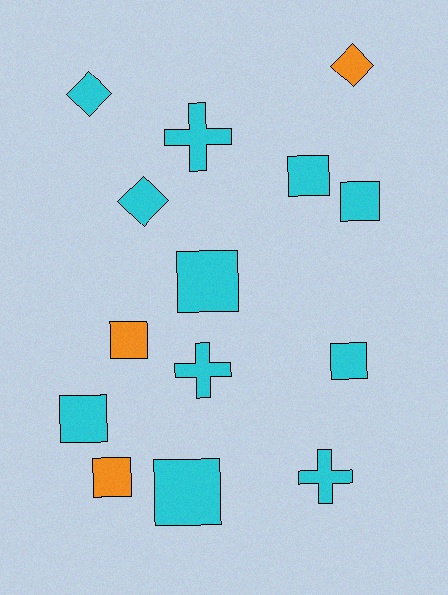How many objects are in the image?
There are 14 objects.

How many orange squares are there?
There are 2 orange squares.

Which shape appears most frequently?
Square, with 8 objects.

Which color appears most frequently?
Cyan, with 11 objects.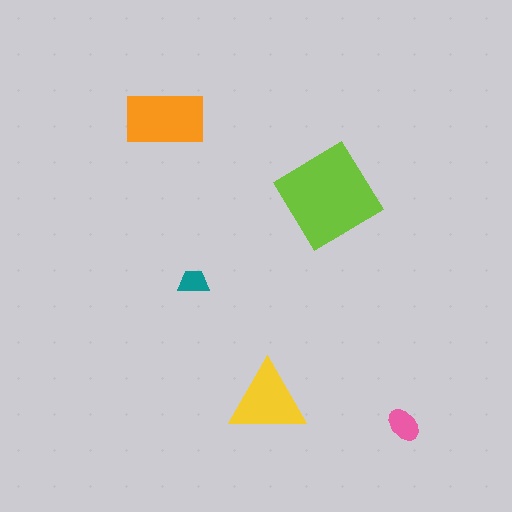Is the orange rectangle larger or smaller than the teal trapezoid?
Larger.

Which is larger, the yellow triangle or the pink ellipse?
The yellow triangle.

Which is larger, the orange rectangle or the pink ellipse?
The orange rectangle.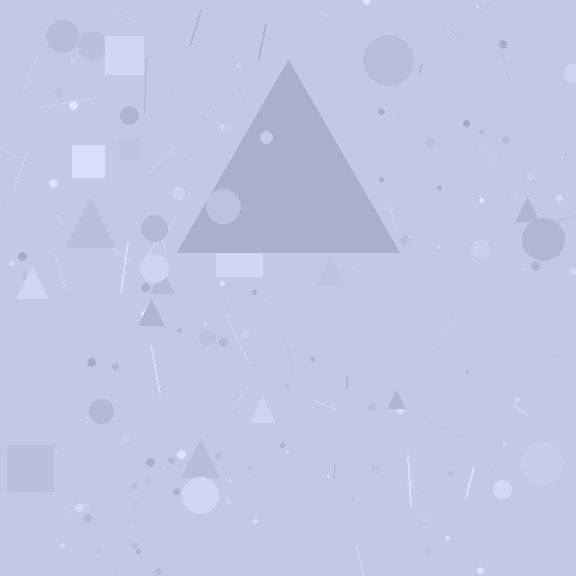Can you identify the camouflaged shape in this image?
The camouflaged shape is a triangle.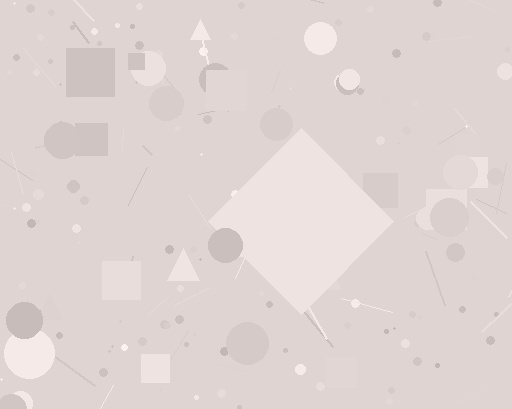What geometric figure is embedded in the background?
A diamond is embedded in the background.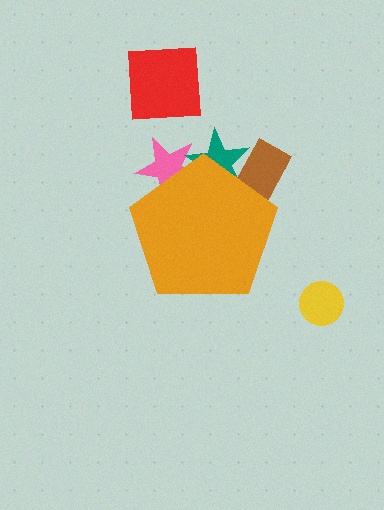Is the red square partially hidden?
No, the red square is fully visible.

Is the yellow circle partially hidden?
No, the yellow circle is fully visible.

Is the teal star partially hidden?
Yes, the teal star is partially hidden behind the orange pentagon.